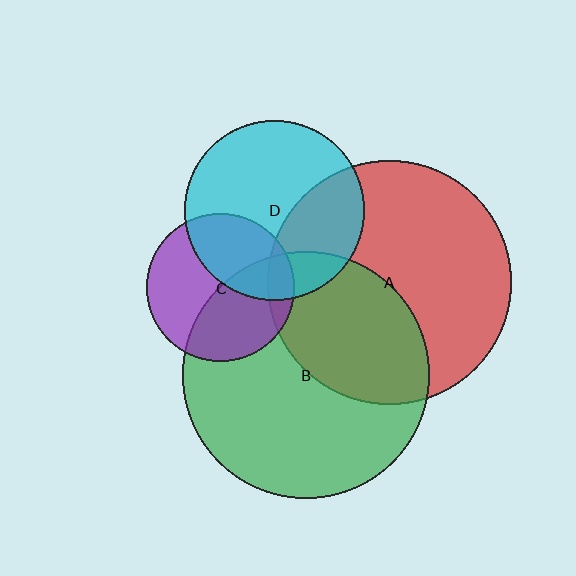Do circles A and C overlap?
Yes.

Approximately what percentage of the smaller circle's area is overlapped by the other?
Approximately 10%.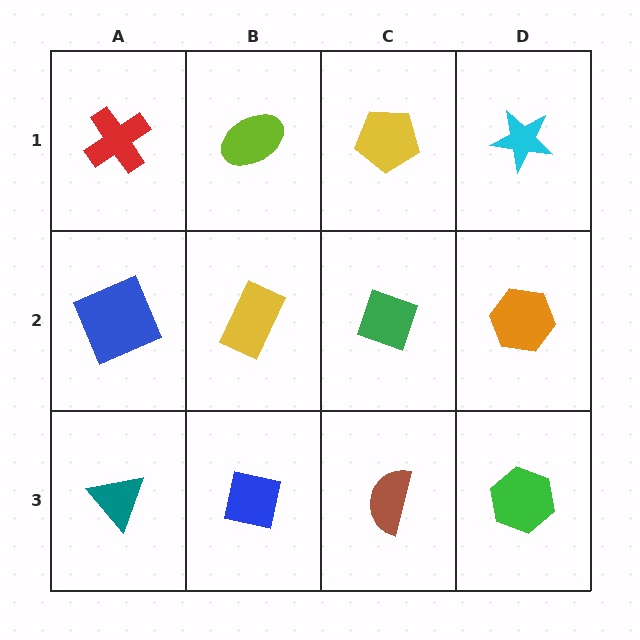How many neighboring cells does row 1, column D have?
2.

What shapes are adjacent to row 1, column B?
A yellow rectangle (row 2, column B), a red cross (row 1, column A), a yellow pentagon (row 1, column C).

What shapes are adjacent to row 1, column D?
An orange hexagon (row 2, column D), a yellow pentagon (row 1, column C).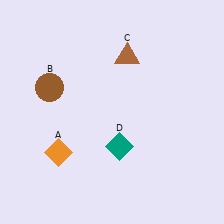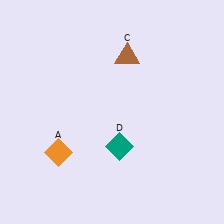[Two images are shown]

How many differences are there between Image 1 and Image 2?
There is 1 difference between the two images.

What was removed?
The brown circle (B) was removed in Image 2.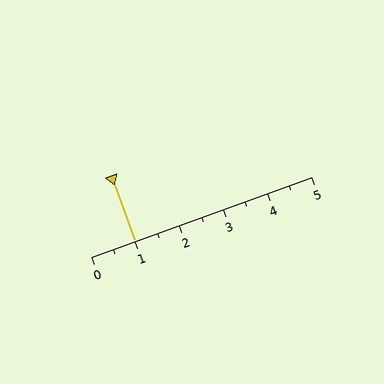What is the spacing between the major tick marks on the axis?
The major ticks are spaced 1 apart.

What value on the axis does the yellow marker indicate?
The marker indicates approximately 1.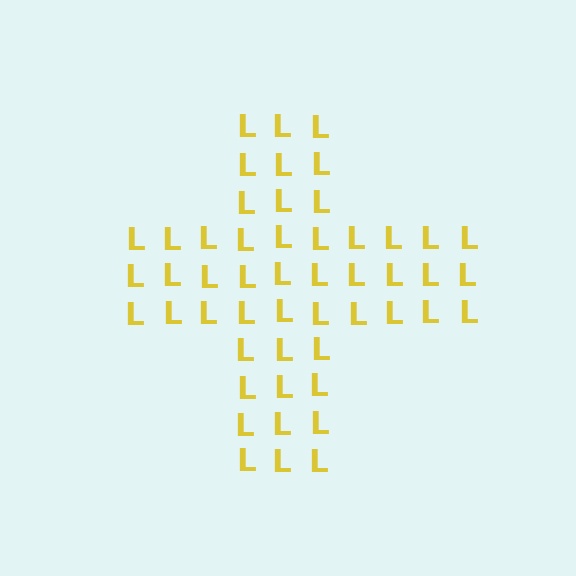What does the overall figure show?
The overall figure shows a cross.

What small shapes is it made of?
It is made of small letter L's.